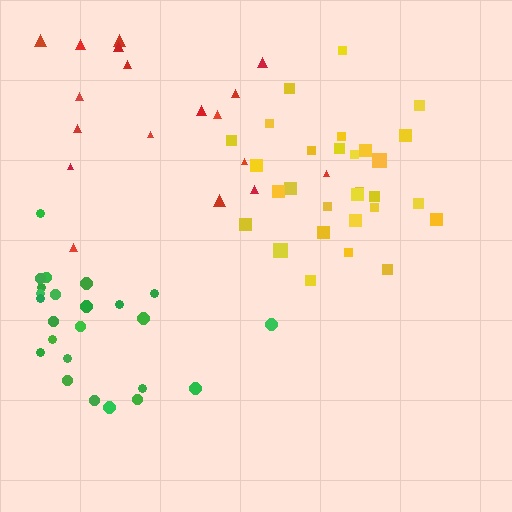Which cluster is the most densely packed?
Yellow.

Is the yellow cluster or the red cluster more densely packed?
Yellow.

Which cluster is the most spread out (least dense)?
Red.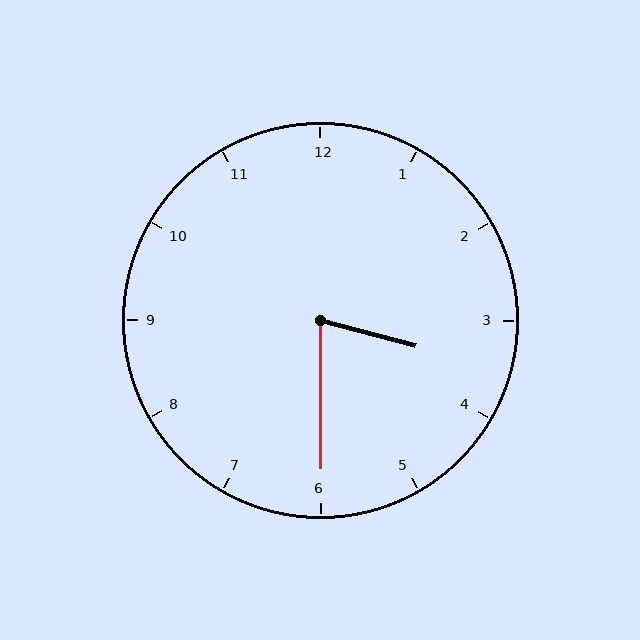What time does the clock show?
3:30.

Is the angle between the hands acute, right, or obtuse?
It is acute.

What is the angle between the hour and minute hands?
Approximately 75 degrees.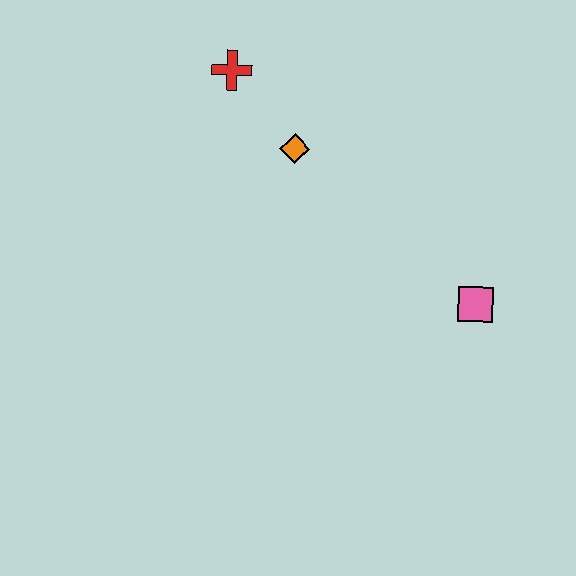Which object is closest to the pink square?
The orange diamond is closest to the pink square.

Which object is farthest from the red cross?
The pink square is farthest from the red cross.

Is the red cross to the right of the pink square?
No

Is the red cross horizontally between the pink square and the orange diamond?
No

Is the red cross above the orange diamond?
Yes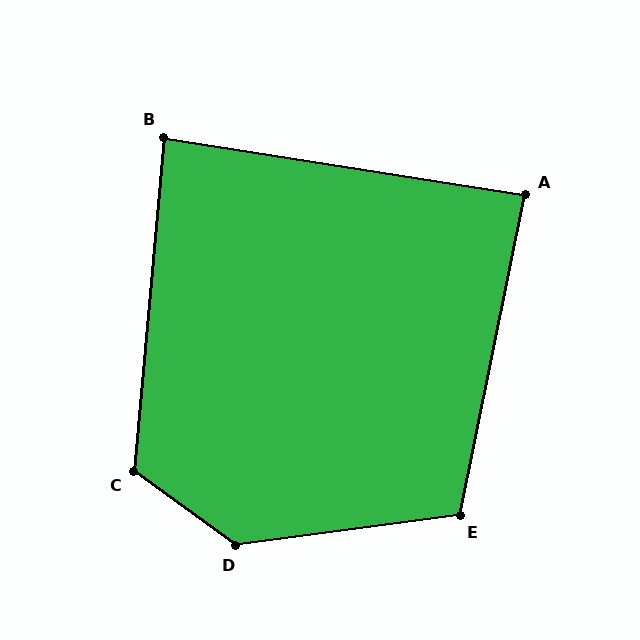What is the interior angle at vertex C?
Approximately 121 degrees (obtuse).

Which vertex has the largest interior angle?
D, at approximately 137 degrees.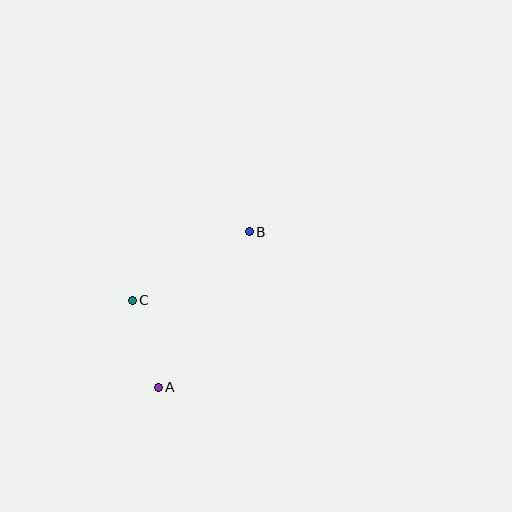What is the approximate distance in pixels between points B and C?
The distance between B and C is approximately 135 pixels.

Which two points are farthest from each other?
Points A and B are farthest from each other.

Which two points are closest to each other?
Points A and C are closest to each other.